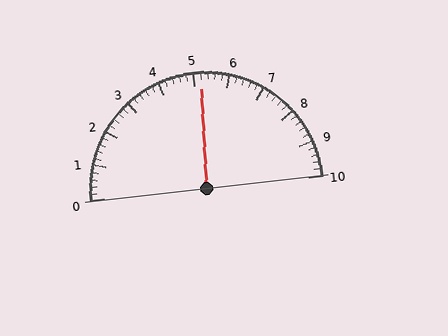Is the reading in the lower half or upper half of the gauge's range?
The reading is in the upper half of the range (0 to 10).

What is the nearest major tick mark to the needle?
The nearest major tick mark is 5.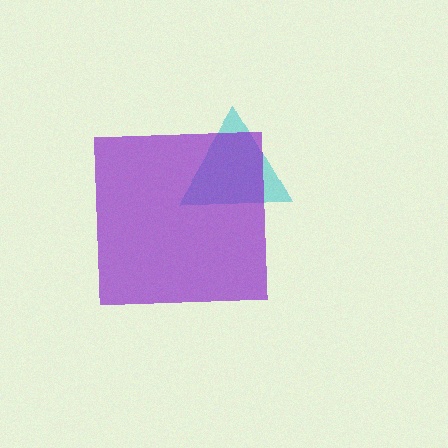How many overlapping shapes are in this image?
There are 2 overlapping shapes in the image.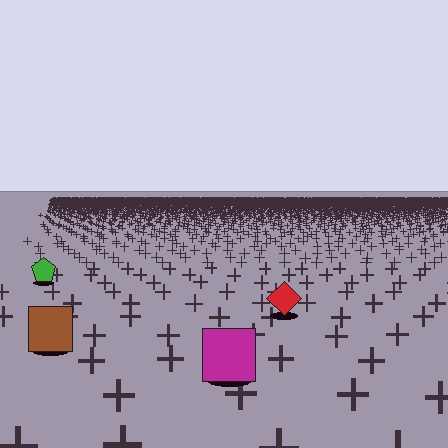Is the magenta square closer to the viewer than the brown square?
Yes. The magenta square is closer — you can tell from the texture gradient: the ground texture is coarser near it.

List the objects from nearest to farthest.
From nearest to farthest: the magenta square, the brown square, the red diamond, the green pentagon.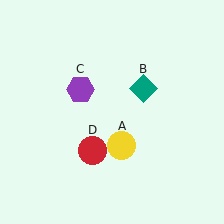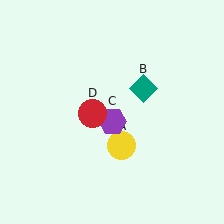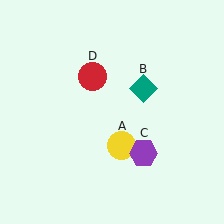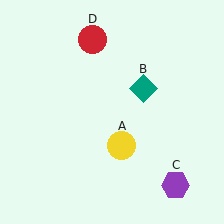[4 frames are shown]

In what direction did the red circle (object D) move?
The red circle (object D) moved up.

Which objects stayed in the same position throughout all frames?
Yellow circle (object A) and teal diamond (object B) remained stationary.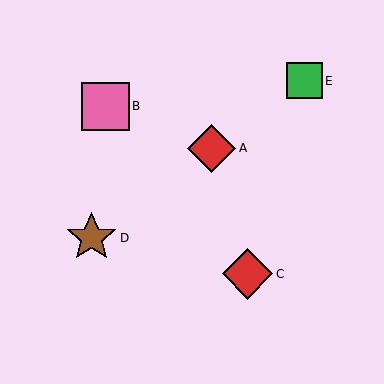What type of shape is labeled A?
Shape A is a red diamond.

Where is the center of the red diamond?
The center of the red diamond is at (248, 274).